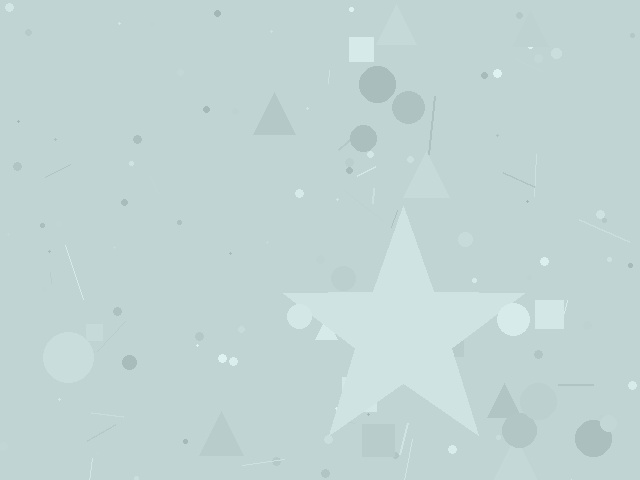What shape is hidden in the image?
A star is hidden in the image.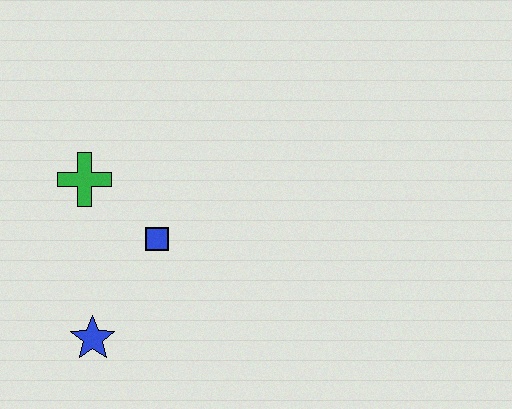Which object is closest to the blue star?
The blue square is closest to the blue star.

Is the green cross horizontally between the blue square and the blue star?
No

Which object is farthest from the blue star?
The green cross is farthest from the blue star.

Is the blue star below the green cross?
Yes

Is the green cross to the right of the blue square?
No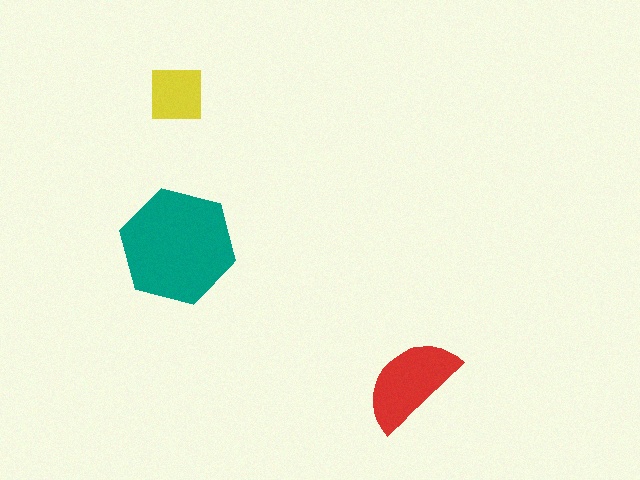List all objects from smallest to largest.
The yellow square, the red semicircle, the teal hexagon.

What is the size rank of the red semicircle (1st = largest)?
2nd.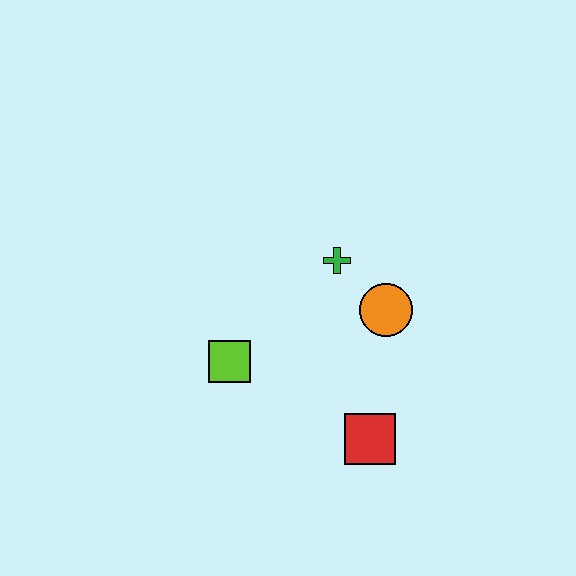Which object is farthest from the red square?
The green cross is farthest from the red square.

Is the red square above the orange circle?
No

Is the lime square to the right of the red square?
No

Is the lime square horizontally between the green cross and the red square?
No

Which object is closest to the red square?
The orange circle is closest to the red square.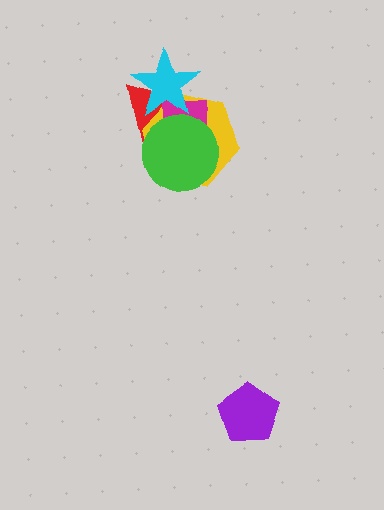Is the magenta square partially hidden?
Yes, it is partially covered by another shape.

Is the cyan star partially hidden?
No, no other shape covers it.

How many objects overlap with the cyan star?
3 objects overlap with the cyan star.